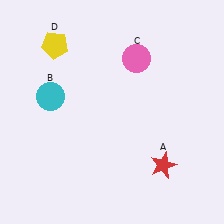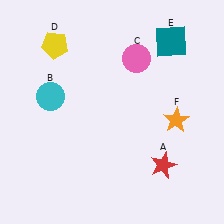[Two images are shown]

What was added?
A teal square (E), an orange star (F) were added in Image 2.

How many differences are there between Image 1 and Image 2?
There are 2 differences between the two images.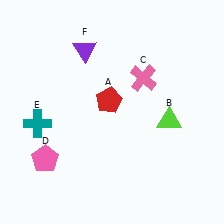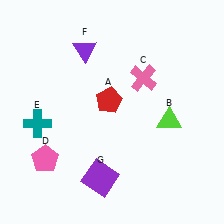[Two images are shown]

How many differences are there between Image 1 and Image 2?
There is 1 difference between the two images.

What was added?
A purple square (G) was added in Image 2.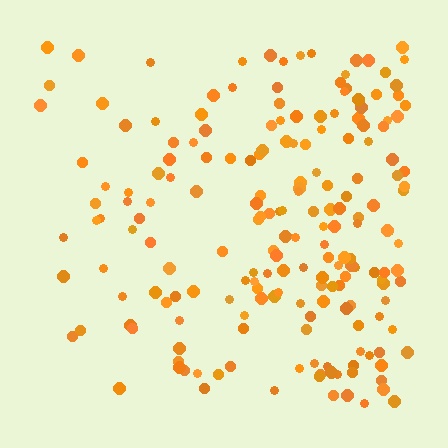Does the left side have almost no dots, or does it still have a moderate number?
Still a moderate number, just noticeably fewer than the right.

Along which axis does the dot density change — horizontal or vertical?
Horizontal.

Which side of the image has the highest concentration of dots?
The right.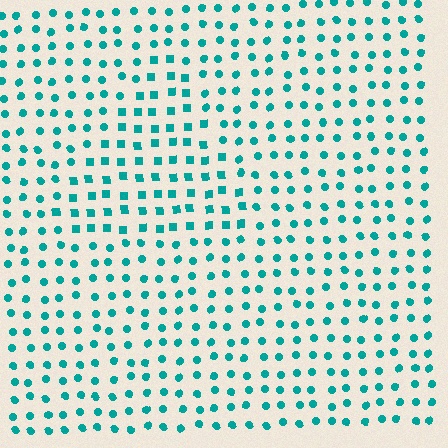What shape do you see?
I see a triangle.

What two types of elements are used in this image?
The image uses squares inside the triangle region and circles outside it.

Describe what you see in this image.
The image is filled with small teal elements arranged in a uniform grid. A triangle-shaped region contains squares, while the surrounding area contains circles. The boundary is defined purely by the change in element shape.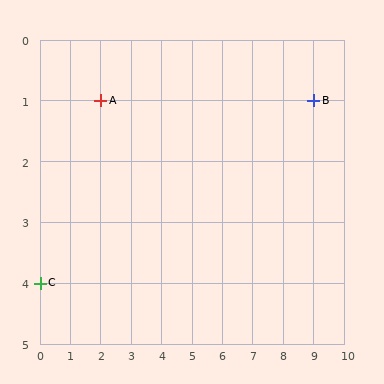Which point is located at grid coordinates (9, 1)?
Point B is at (9, 1).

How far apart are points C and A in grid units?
Points C and A are 2 columns and 3 rows apart (about 3.6 grid units diagonally).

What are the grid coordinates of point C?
Point C is at grid coordinates (0, 4).